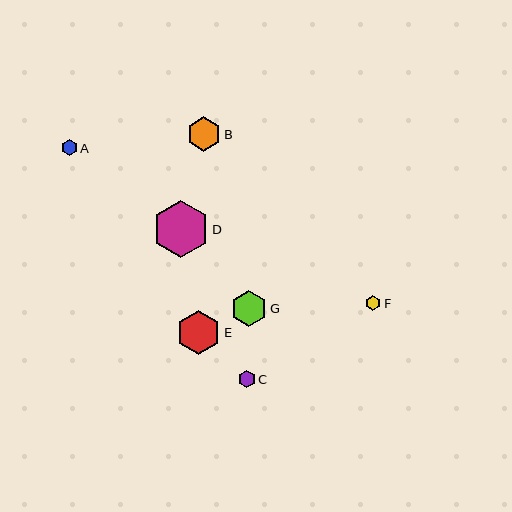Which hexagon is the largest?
Hexagon D is the largest with a size of approximately 57 pixels.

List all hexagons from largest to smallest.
From largest to smallest: D, E, G, B, C, A, F.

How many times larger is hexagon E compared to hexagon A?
Hexagon E is approximately 2.8 times the size of hexagon A.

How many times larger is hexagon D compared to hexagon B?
Hexagon D is approximately 1.7 times the size of hexagon B.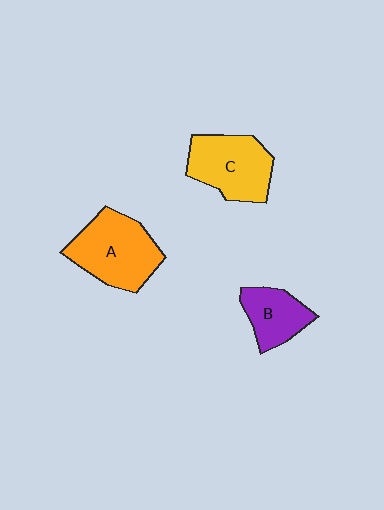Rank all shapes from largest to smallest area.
From largest to smallest: A (orange), C (yellow), B (purple).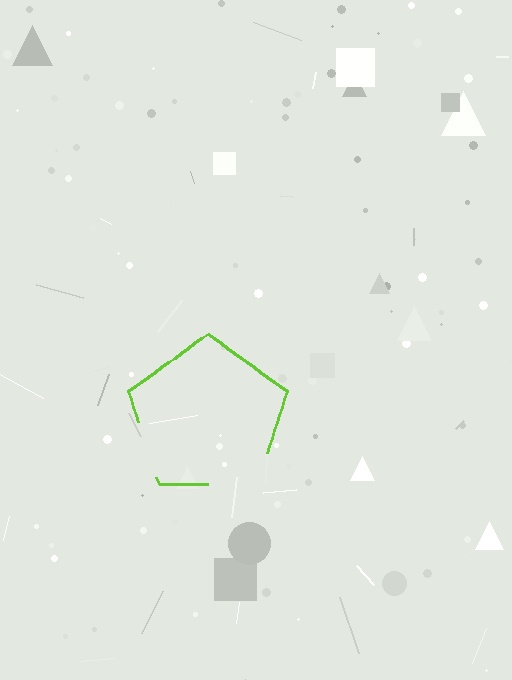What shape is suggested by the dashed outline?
The dashed outline suggests a pentagon.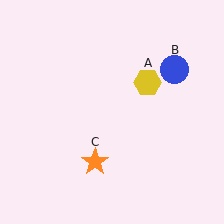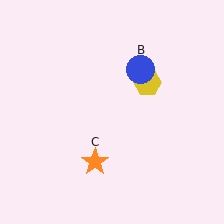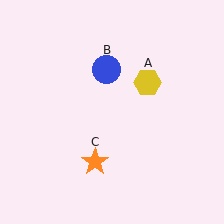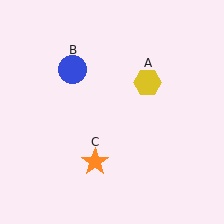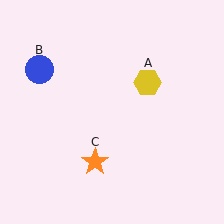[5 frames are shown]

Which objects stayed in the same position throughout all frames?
Yellow hexagon (object A) and orange star (object C) remained stationary.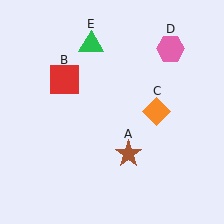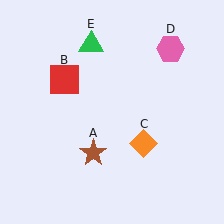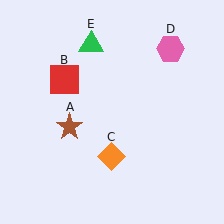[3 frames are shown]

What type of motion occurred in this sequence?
The brown star (object A), orange diamond (object C) rotated clockwise around the center of the scene.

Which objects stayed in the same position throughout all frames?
Red square (object B) and pink hexagon (object D) and green triangle (object E) remained stationary.